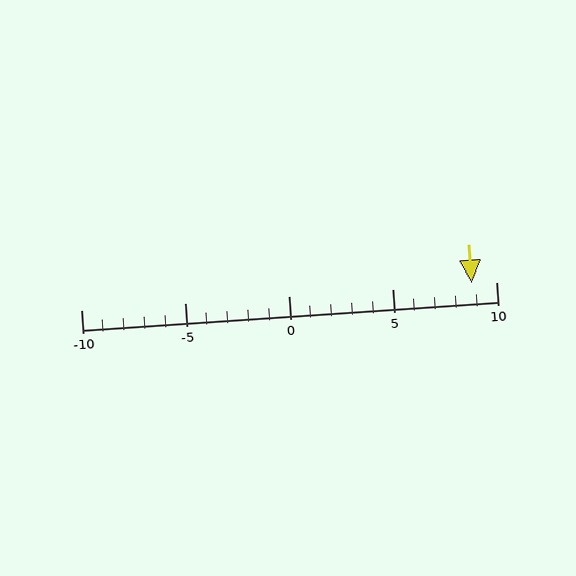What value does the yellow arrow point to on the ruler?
The yellow arrow points to approximately 9.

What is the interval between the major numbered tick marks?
The major tick marks are spaced 5 units apart.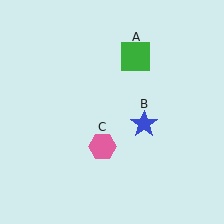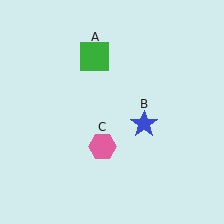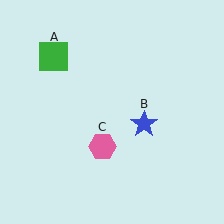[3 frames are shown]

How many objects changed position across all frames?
1 object changed position: green square (object A).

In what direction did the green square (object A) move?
The green square (object A) moved left.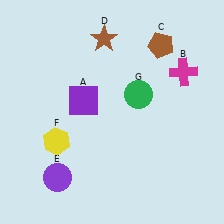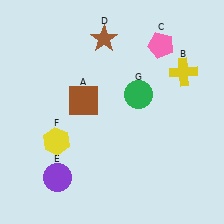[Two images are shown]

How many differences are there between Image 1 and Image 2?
There are 3 differences between the two images.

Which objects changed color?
A changed from purple to brown. B changed from magenta to yellow. C changed from brown to pink.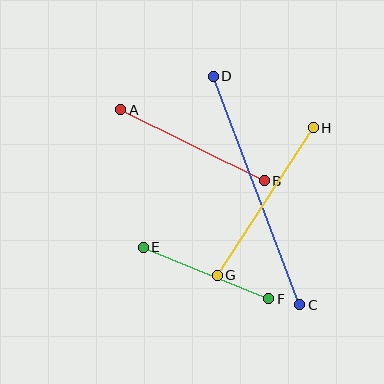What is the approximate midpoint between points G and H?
The midpoint is at approximately (265, 202) pixels.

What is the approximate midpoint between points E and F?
The midpoint is at approximately (206, 273) pixels.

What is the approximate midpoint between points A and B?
The midpoint is at approximately (192, 145) pixels.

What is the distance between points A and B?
The distance is approximately 160 pixels.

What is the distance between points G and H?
The distance is approximately 176 pixels.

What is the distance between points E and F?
The distance is approximately 135 pixels.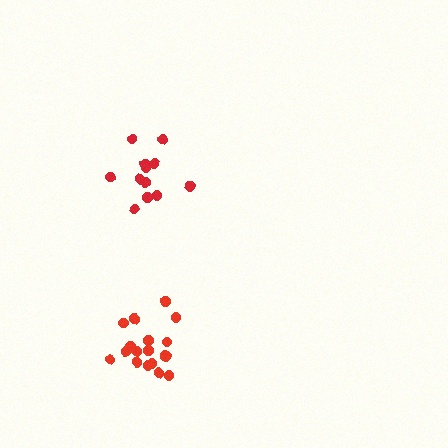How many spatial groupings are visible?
There are 2 spatial groupings.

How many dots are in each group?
Group 1: 18 dots, Group 2: 12 dots (30 total).